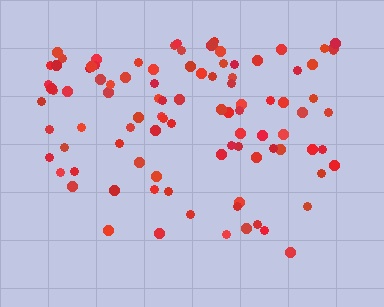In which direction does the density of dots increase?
From bottom to top, with the top side densest.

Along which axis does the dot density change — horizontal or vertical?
Vertical.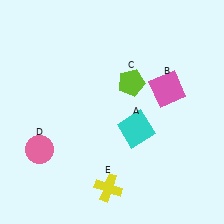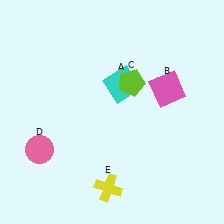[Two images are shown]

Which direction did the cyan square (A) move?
The cyan square (A) moved up.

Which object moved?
The cyan square (A) moved up.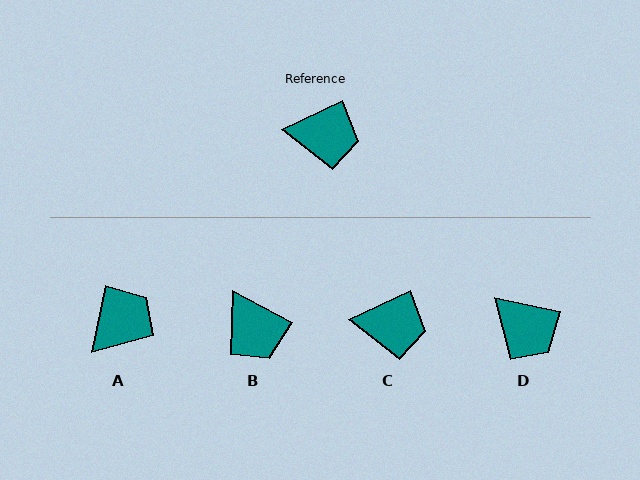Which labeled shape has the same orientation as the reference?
C.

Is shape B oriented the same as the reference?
No, it is off by about 53 degrees.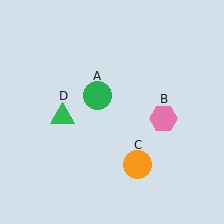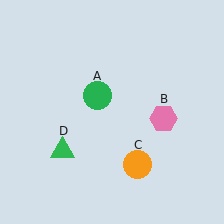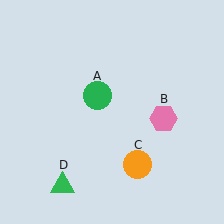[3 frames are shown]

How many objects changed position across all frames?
1 object changed position: green triangle (object D).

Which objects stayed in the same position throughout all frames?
Green circle (object A) and pink hexagon (object B) and orange circle (object C) remained stationary.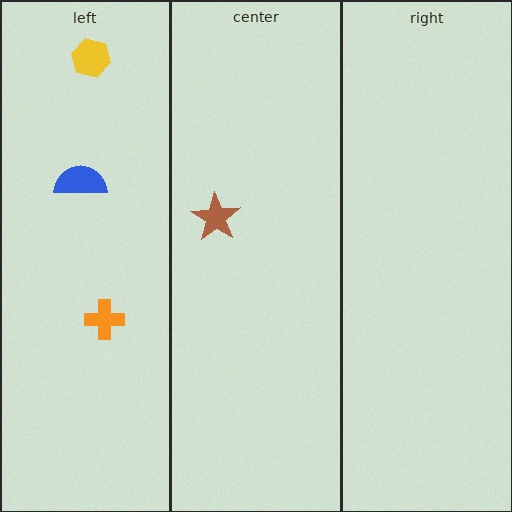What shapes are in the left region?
The orange cross, the yellow hexagon, the blue semicircle.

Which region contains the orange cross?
The left region.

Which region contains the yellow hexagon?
The left region.